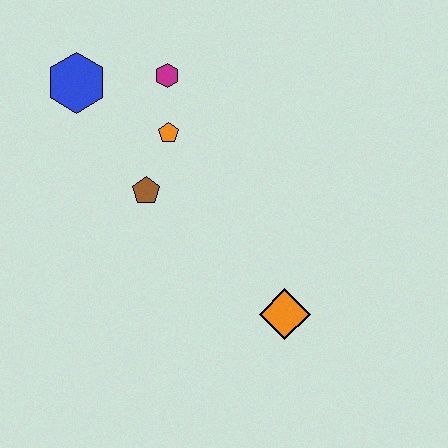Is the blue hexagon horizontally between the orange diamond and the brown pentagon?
No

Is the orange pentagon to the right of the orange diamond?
No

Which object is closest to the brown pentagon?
The orange pentagon is closest to the brown pentagon.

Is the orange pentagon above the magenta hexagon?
No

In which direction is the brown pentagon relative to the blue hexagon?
The brown pentagon is below the blue hexagon.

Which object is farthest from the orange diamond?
The blue hexagon is farthest from the orange diamond.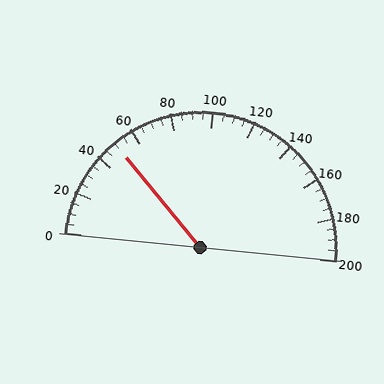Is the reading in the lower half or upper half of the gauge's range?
The reading is in the lower half of the range (0 to 200).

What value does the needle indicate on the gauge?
The needle indicates approximately 50.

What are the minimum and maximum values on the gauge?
The gauge ranges from 0 to 200.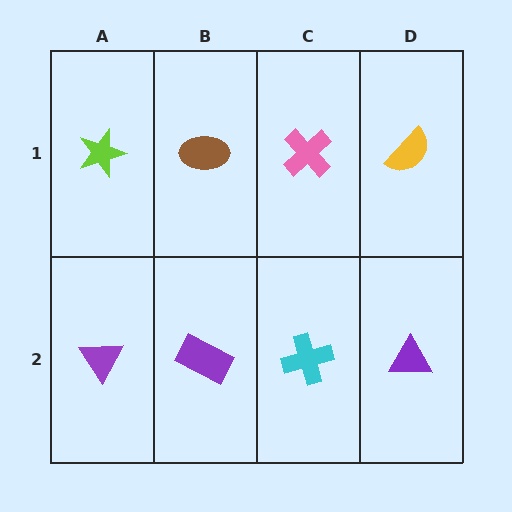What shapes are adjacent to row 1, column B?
A purple rectangle (row 2, column B), a lime star (row 1, column A), a pink cross (row 1, column C).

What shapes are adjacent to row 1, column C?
A cyan cross (row 2, column C), a brown ellipse (row 1, column B), a yellow semicircle (row 1, column D).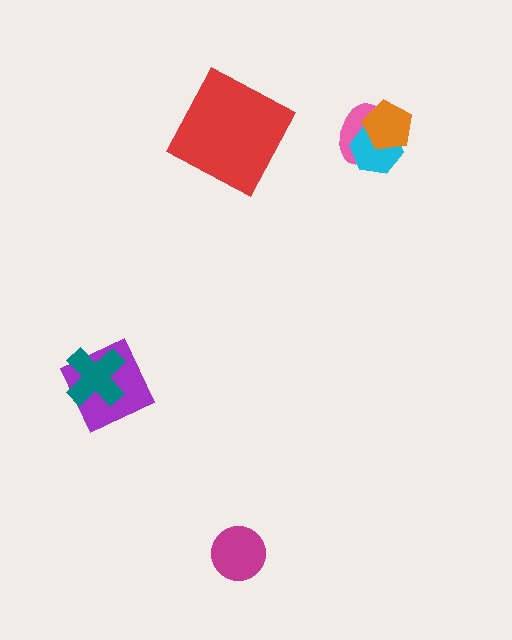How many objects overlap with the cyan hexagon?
2 objects overlap with the cyan hexagon.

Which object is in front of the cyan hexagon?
The orange pentagon is in front of the cyan hexagon.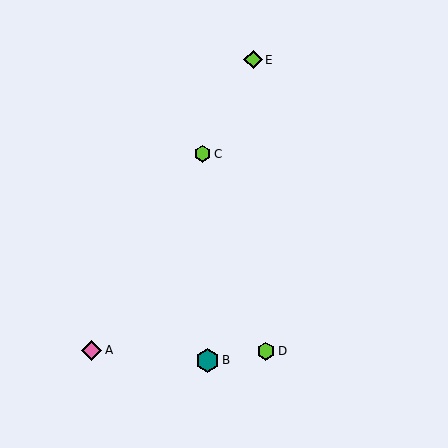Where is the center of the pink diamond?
The center of the pink diamond is at (92, 351).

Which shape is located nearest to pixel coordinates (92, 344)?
The pink diamond (labeled A) at (92, 351) is nearest to that location.